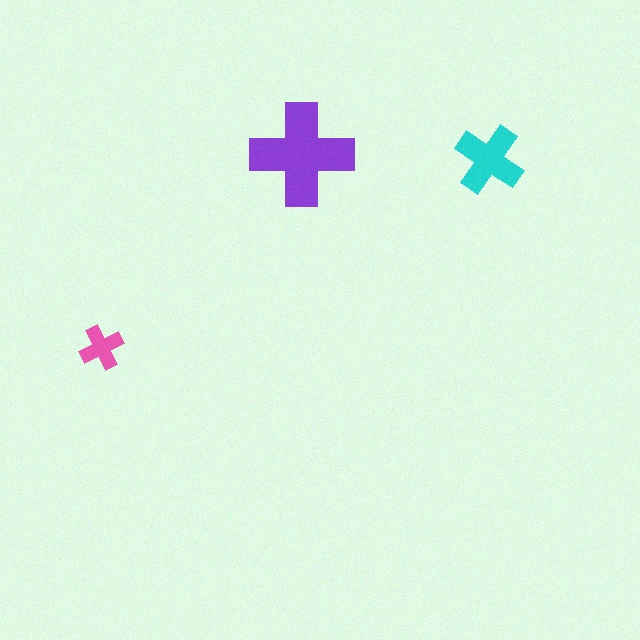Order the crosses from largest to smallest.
the purple one, the cyan one, the pink one.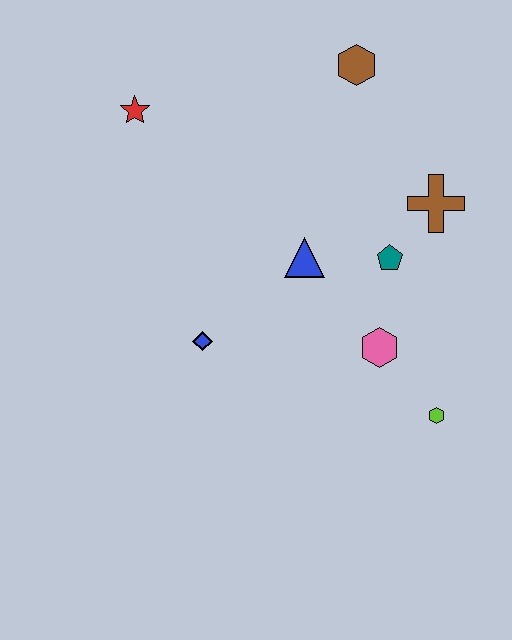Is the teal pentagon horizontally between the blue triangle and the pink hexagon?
No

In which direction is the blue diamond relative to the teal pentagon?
The blue diamond is to the left of the teal pentagon.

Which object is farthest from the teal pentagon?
The red star is farthest from the teal pentagon.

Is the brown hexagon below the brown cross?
No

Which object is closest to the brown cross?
The teal pentagon is closest to the brown cross.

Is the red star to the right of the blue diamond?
No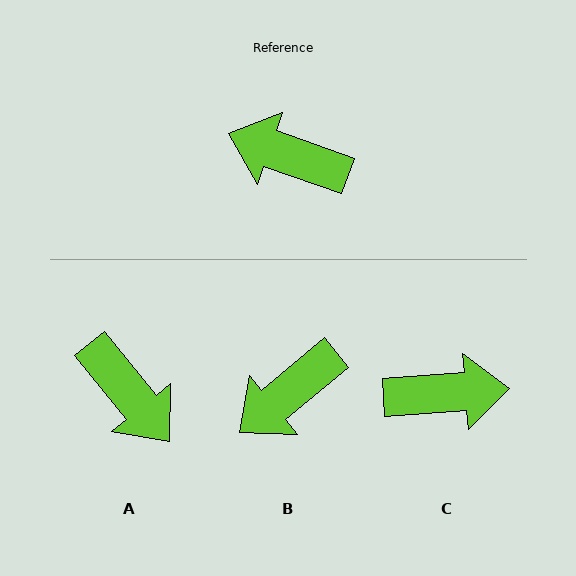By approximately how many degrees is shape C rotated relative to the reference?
Approximately 156 degrees clockwise.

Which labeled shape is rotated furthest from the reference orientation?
C, about 156 degrees away.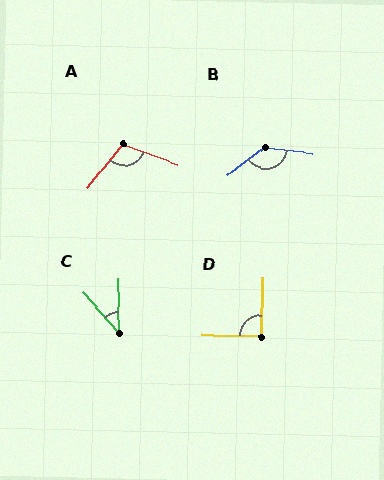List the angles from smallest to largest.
C (40°), D (90°), A (108°), B (136°).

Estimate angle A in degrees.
Approximately 108 degrees.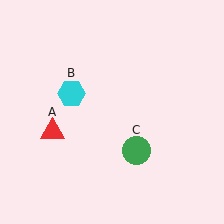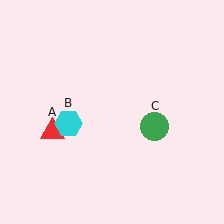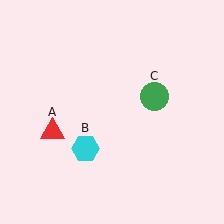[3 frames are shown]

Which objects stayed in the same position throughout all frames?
Red triangle (object A) remained stationary.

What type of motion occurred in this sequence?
The cyan hexagon (object B), green circle (object C) rotated counterclockwise around the center of the scene.